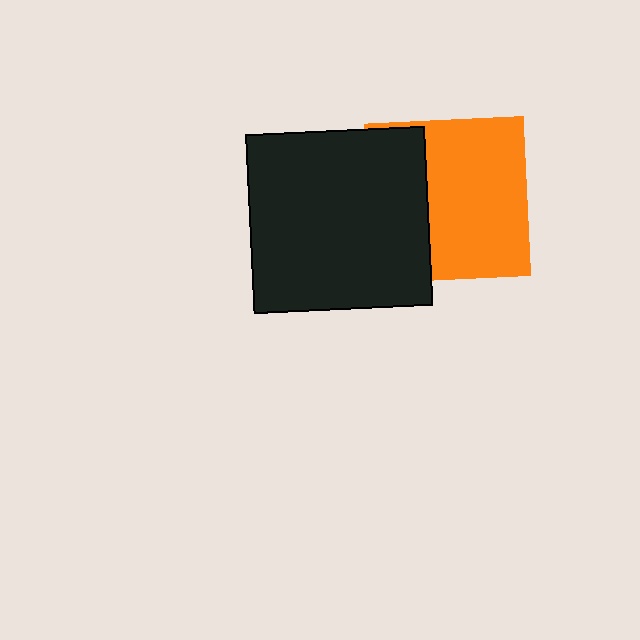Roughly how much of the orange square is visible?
About half of it is visible (roughly 64%).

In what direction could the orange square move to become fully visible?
The orange square could move right. That would shift it out from behind the black square entirely.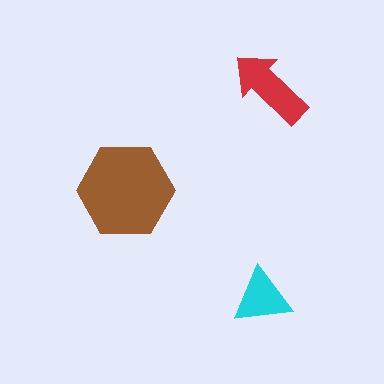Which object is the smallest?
The cyan triangle.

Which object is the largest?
The brown hexagon.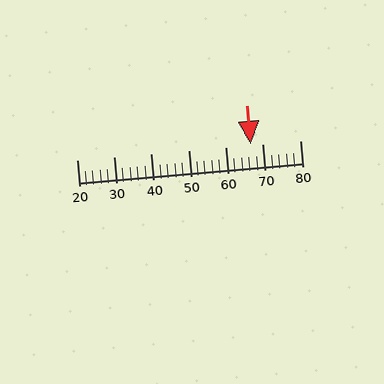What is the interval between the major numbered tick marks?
The major tick marks are spaced 10 units apart.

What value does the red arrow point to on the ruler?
The red arrow points to approximately 67.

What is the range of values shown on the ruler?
The ruler shows values from 20 to 80.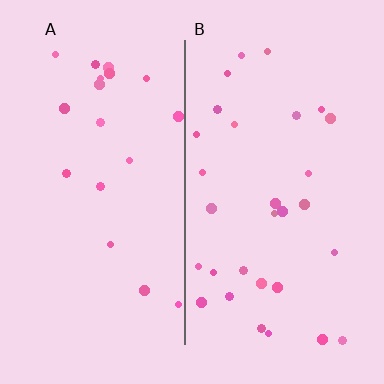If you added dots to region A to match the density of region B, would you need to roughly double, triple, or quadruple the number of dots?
Approximately double.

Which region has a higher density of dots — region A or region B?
B (the right).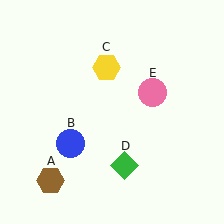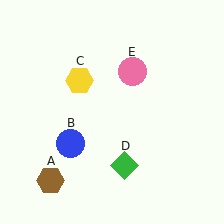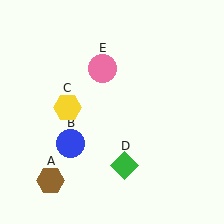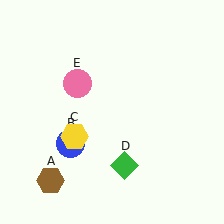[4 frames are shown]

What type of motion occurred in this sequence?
The yellow hexagon (object C), pink circle (object E) rotated counterclockwise around the center of the scene.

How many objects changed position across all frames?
2 objects changed position: yellow hexagon (object C), pink circle (object E).